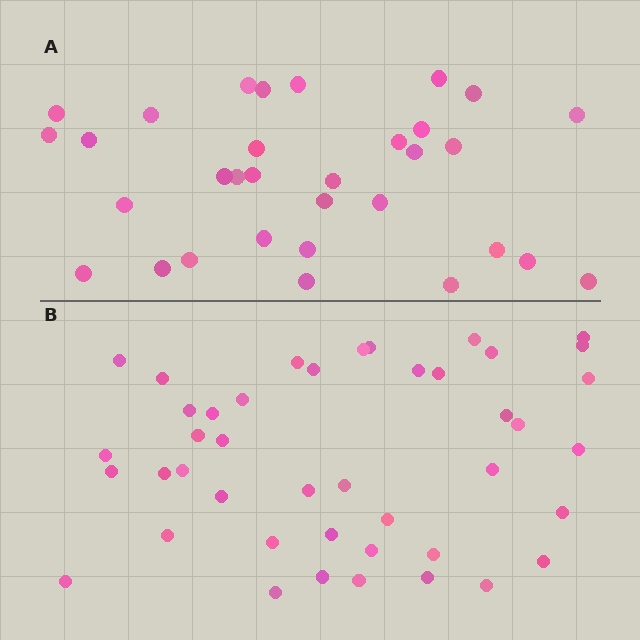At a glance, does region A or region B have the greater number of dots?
Region B (the bottom region) has more dots.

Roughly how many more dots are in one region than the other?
Region B has roughly 12 or so more dots than region A.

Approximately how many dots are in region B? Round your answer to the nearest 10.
About 40 dots. (The exact count is 43, which rounds to 40.)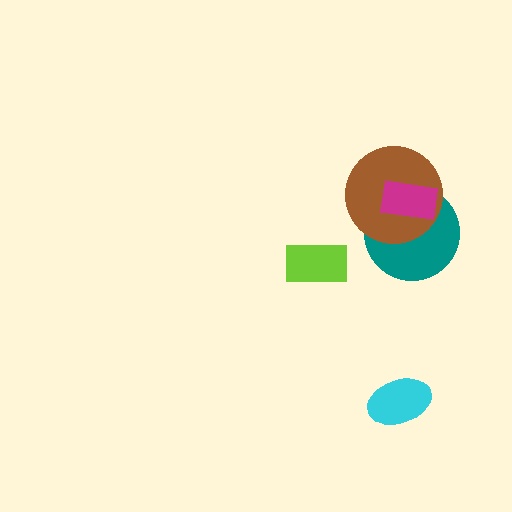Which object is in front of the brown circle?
The magenta rectangle is in front of the brown circle.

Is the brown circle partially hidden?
Yes, it is partially covered by another shape.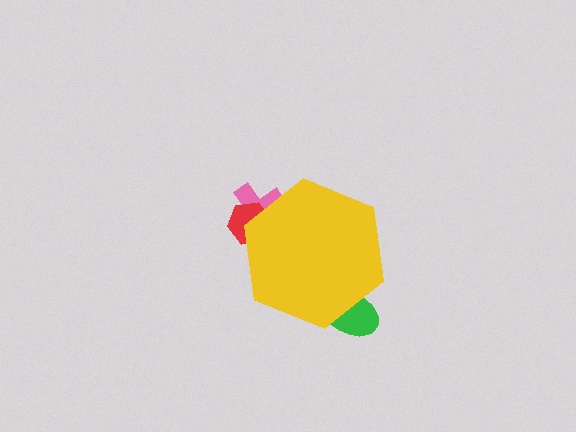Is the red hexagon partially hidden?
Yes, the red hexagon is partially hidden behind the yellow hexagon.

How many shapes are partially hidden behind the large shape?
3 shapes are partially hidden.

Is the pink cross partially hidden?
Yes, the pink cross is partially hidden behind the yellow hexagon.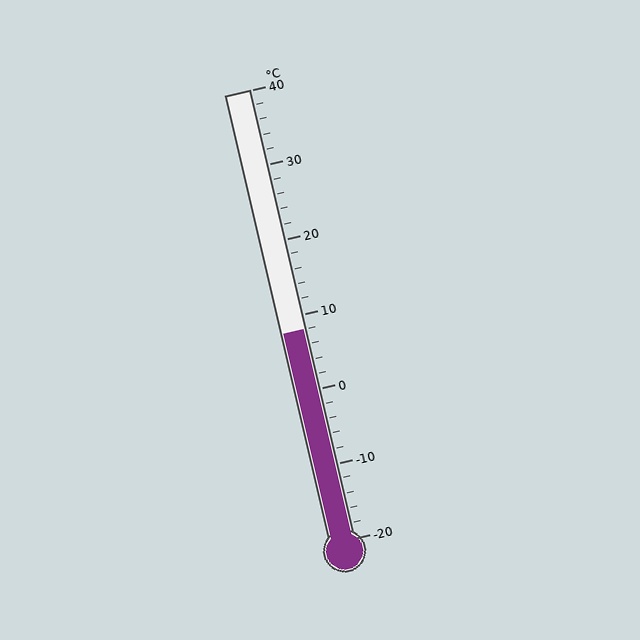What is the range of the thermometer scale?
The thermometer scale ranges from -20°C to 40°C.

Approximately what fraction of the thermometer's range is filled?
The thermometer is filled to approximately 45% of its range.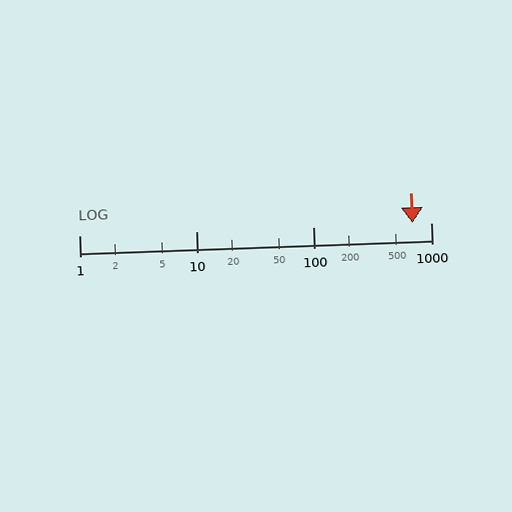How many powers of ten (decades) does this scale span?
The scale spans 3 decades, from 1 to 1000.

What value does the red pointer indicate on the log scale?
The pointer indicates approximately 690.